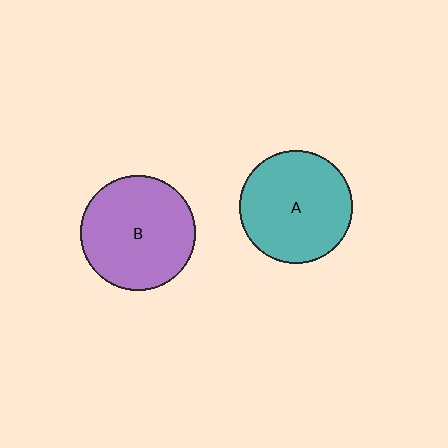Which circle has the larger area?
Circle B (purple).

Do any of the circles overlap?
No, none of the circles overlap.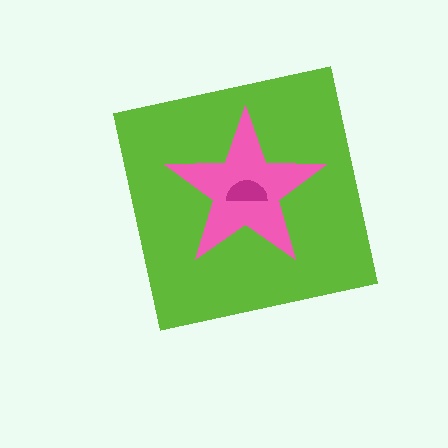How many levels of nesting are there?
3.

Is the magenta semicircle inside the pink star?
Yes.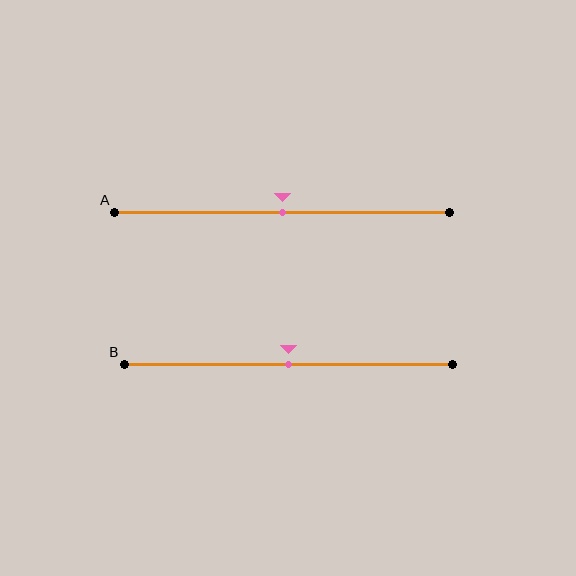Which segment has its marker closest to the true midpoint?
Segment A has its marker closest to the true midpoint.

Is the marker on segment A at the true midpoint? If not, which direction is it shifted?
Yes, the marker on segment A is at the true midpoint.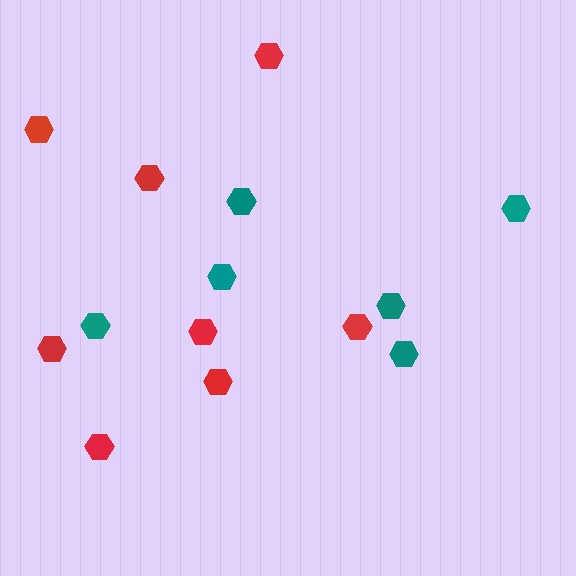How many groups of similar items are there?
There are 2 groups: one group of red hexagons (8) and one group of teal hexagons (6).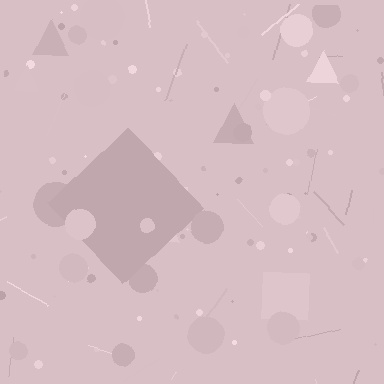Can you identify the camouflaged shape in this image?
The camouflaged shape is a diamond.